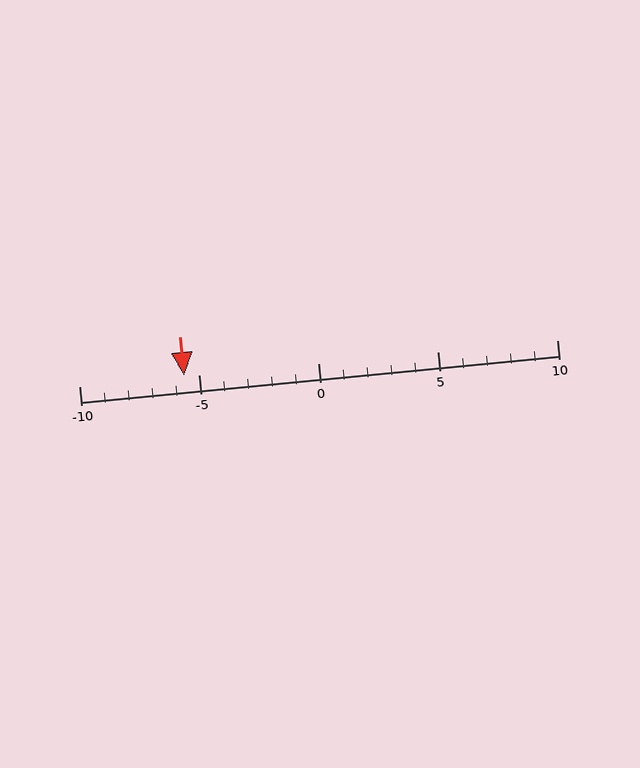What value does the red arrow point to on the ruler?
The red arrow points to approximately -6.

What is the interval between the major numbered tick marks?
The major tick marks are spaced 5 units apart.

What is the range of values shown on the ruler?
The ruler shows values from -10 to 10.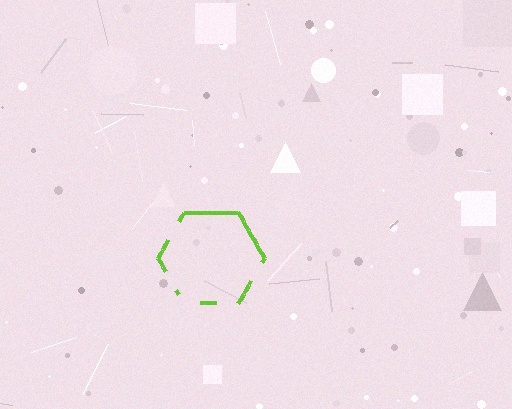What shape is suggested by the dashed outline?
The dashed outline suggests a hexagon.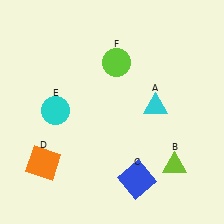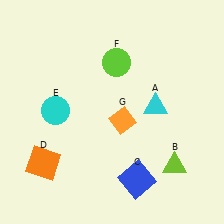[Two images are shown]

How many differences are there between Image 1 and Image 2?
There is 1 difference between the two images.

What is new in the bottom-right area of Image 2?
An orange diamond (G) was added in the bottom-right area of Image 2.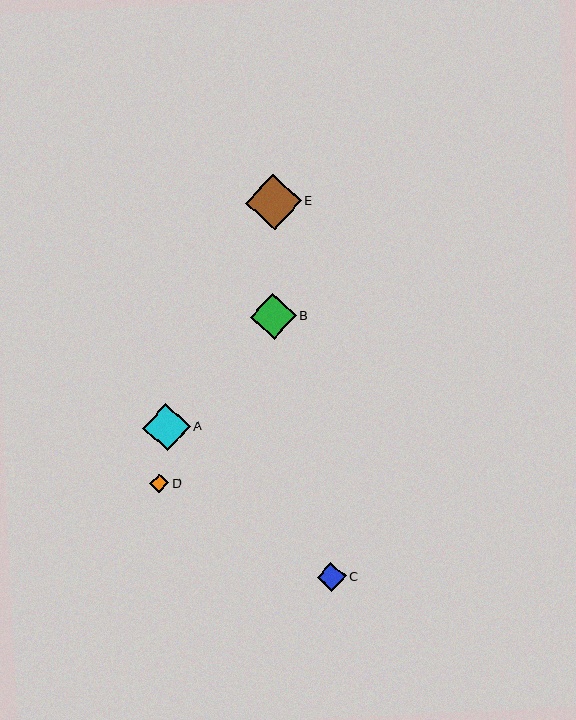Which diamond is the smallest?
Diamond D is the smallest with a size of approximately 19 pixels.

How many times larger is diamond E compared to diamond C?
Diamond E is approximately 1.9 times the size of diamond C.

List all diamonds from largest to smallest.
From largest to smallest: E, A, B, C, D.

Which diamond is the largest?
Diamond E is the largest with a size of approximately 56 pixels.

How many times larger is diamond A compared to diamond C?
Diamond A is approximately 1.6 times the size of diamond C.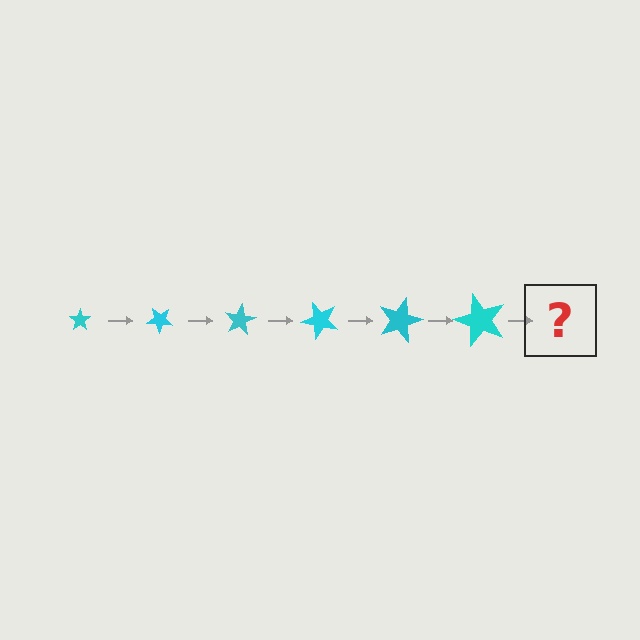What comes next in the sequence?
The next element should be a star, larger than the previous one and rotated 240 degrees from the start.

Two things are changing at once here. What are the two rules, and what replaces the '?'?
The two rules are that the star grows larger each step and it rotates 40 degrees each step. The '?' should be a star, larger than the previous one and rotated 240 degrees from the start.